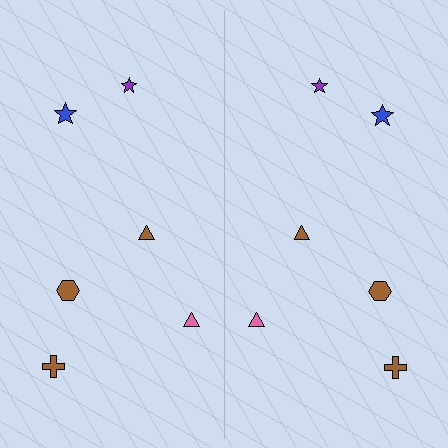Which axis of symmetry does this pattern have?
The pattern has a vertical axis of symmetry running through the center of the image.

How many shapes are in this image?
There are 12 shapes in this image.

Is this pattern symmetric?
Yes, this pattern has bilateral (reflection) symmetry.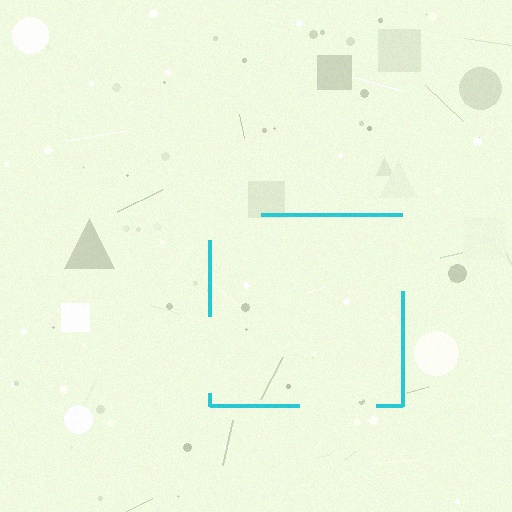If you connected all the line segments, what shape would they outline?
They would outline a square.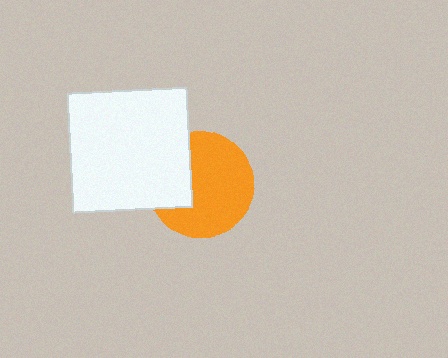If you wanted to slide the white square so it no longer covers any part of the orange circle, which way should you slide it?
Slide it left — that is the most direct way to separate the two shapes.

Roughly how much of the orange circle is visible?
Most of it is visible (roughly 70%).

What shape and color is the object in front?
The object in front is a white square.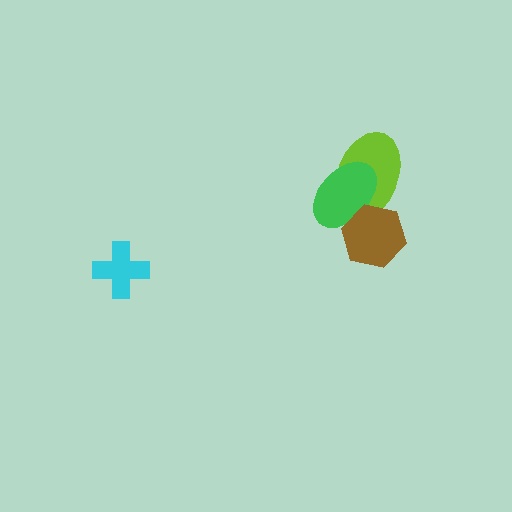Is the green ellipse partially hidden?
Yes, it is partially covered by another shape.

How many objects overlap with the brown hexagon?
2 objects overlap with the brown hexagon.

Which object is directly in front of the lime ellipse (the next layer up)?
The green ellipse is directly in front of the lime ellipse.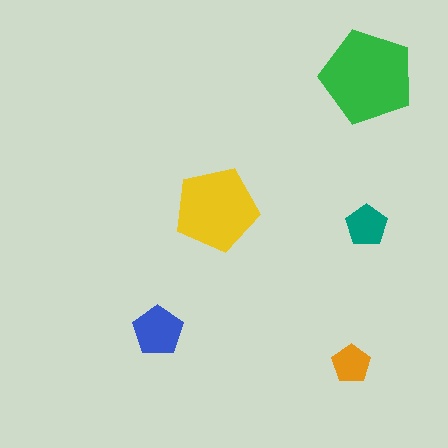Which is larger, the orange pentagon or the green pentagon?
The green one.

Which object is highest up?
The green pentagon is topmost.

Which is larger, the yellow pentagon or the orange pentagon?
The yellow one.